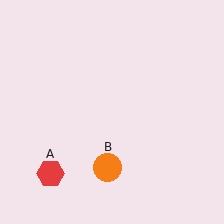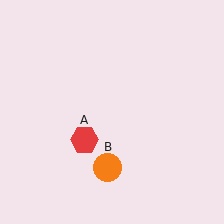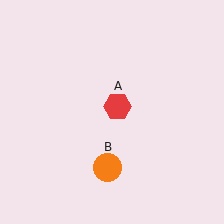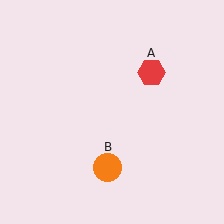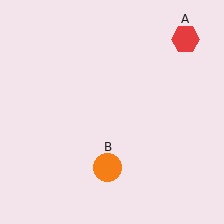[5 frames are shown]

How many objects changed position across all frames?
1 object changed position: red hexagon (object A).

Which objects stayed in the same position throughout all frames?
Orange circle (object B) remained stationary.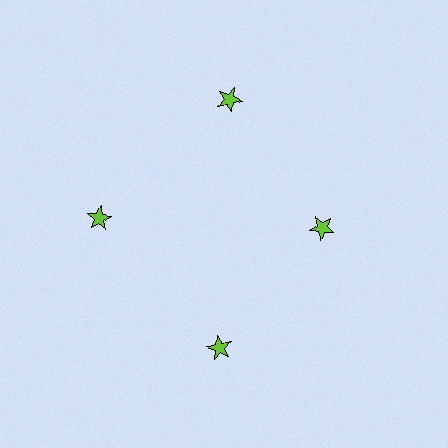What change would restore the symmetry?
The symmetry would be restored by moving it outward, back onto the ring so that all 4 stars sit at equal angles and equal distance from the center.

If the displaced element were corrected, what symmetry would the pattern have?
It would have 4-fold rotational symmetry — the pattern would map onto itself every 90 degrees.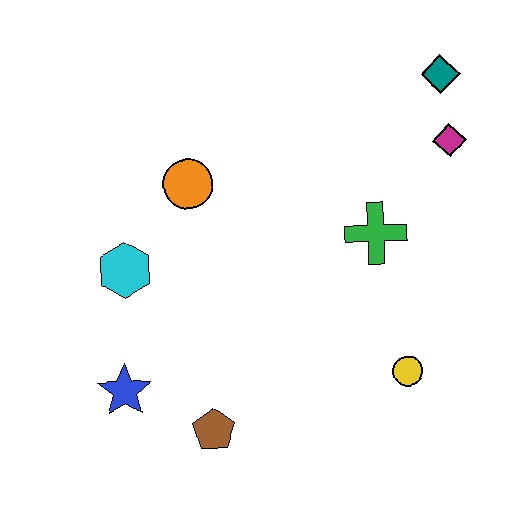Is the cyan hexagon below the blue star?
No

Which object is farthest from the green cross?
The blue star is farthest from the green cross.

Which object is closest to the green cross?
The magenta diamond is closest to the green cross.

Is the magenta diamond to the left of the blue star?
No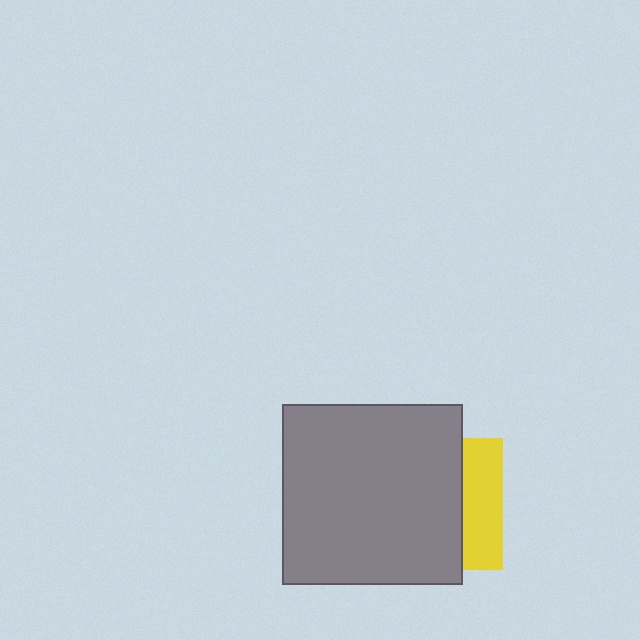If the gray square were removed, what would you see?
You would see the complete yellow square.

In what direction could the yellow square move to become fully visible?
The yellow square could move right. That would shift it out from behind the gray square entirely.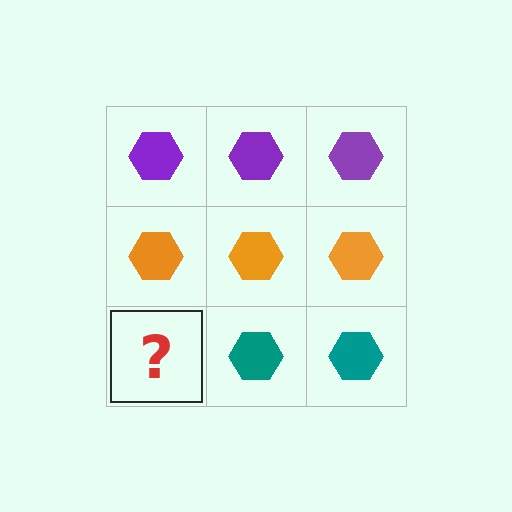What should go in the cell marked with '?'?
The missing cell should contain a teal hexagon.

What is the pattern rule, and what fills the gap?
The rule is that each row has a consistent color. The gap should be filled with a teal hexagon.